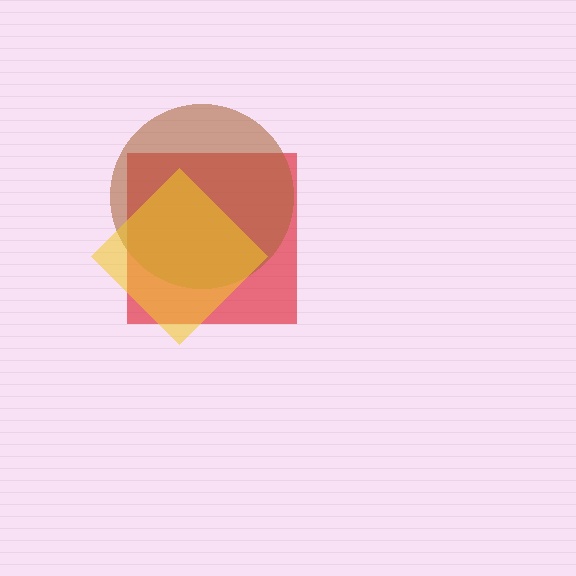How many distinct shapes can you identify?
There are 3 distinct shapes: a red square, a brown circle, a yellow diamond.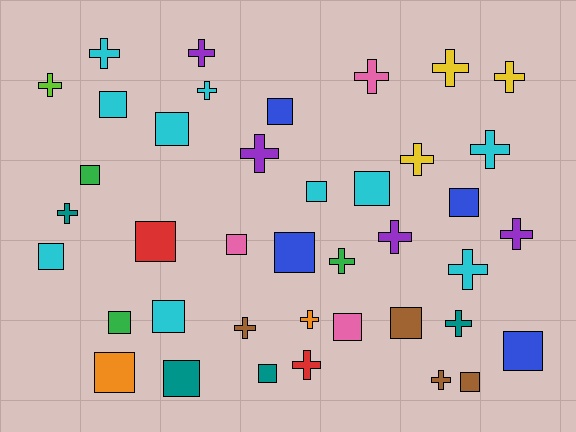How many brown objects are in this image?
There are 4 brown objects.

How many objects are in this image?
There are 40 objects.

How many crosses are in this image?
There are 20 crosses.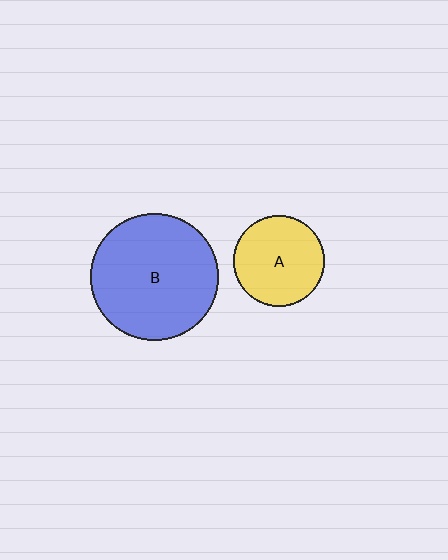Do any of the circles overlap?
No, none of the circles overlap.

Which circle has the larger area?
Circle B (blue).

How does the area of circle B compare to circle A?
Approximately 2.0 times.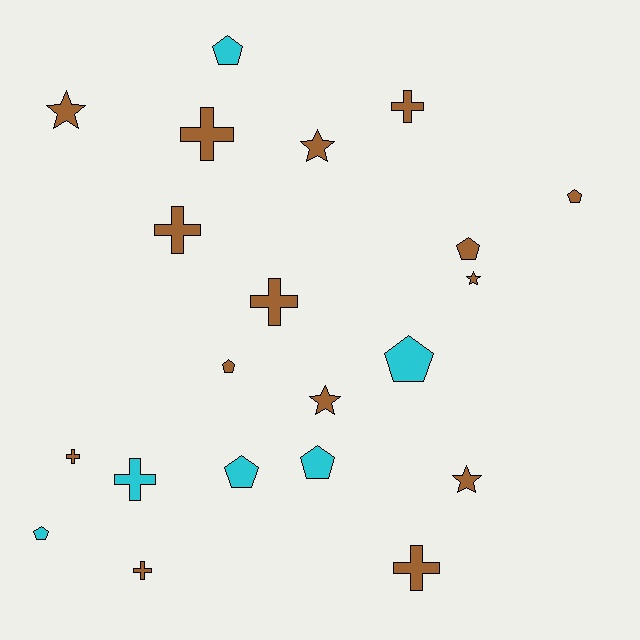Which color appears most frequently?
Brown, with 15 objects.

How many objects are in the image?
There are 21 objects.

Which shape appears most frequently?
Cross, with 8 objects.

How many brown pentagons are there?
There are 3 brown pentagons.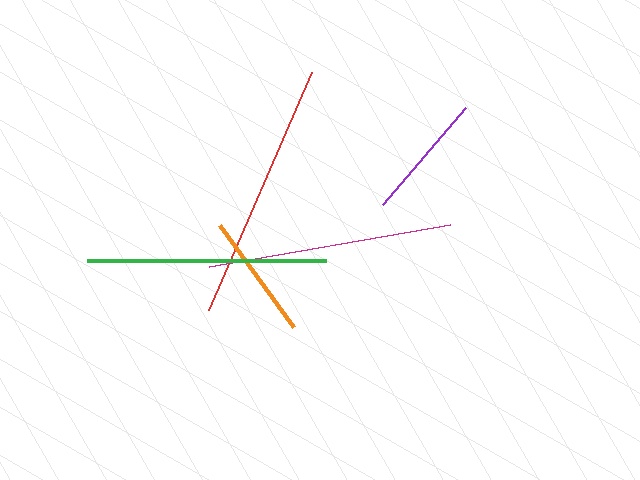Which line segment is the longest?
The red line is the longest at approximately 259 pixels.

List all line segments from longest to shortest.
From longest to shortest: red, magenta, green, purple, orange.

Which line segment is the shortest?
The orange line is the shortest at approximately 125 pixels.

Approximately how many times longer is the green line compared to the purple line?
The green line is approximately 1.9 times the length of the purple line.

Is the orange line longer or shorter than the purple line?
The purple line is longer than the orange line.